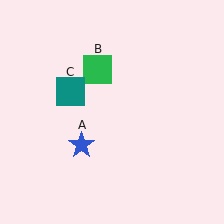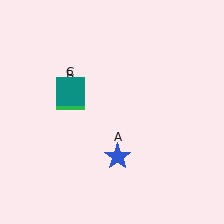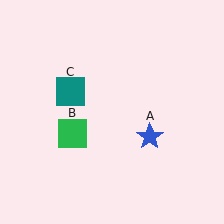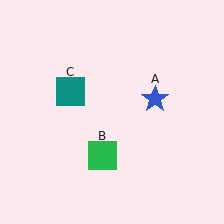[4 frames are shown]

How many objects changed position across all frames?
2 objects changed position: blue star (object A), green square (object B).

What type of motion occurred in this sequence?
The blue star (object A), green square (object B) rotated counterclockwise around the center of the scene.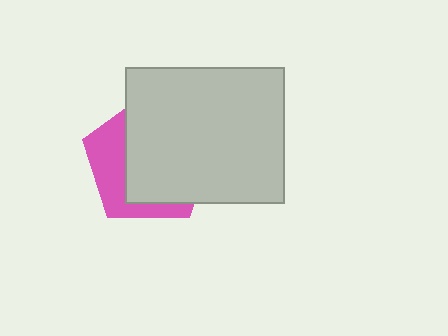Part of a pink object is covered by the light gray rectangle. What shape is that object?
It is a pentagon.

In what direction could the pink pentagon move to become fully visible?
The pink pentagon could move left. That would shift it out from behind the light gray rectangle entirely.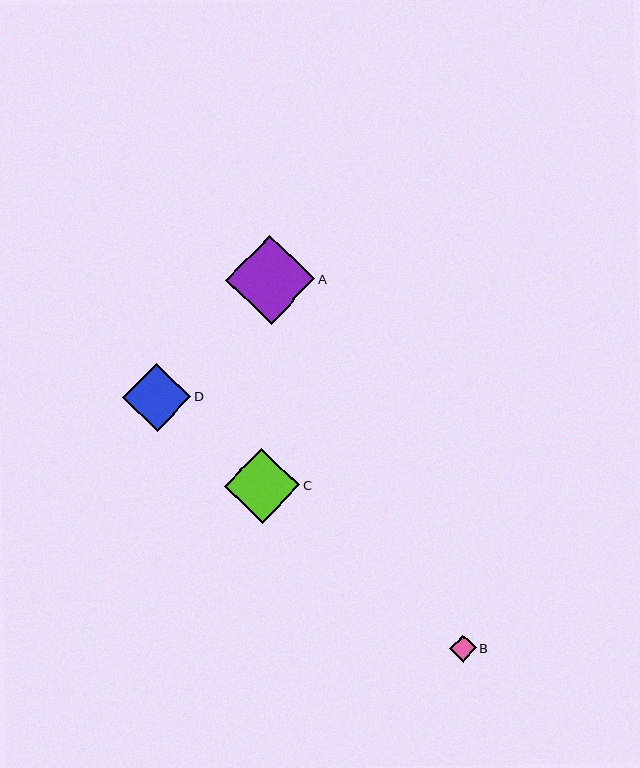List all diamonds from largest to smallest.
From largest to smallest: A, C, D, B.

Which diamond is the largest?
Diamond A is the largest with a size of approximately 89 pixels.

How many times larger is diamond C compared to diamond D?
Diamond C is approximately 1.1 times the size of diamond D.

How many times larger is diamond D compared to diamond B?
Diamond D is approximately 2.6 times the size of diamond B.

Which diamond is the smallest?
Diamond B is the smallest with a size of approximately 26 pixels.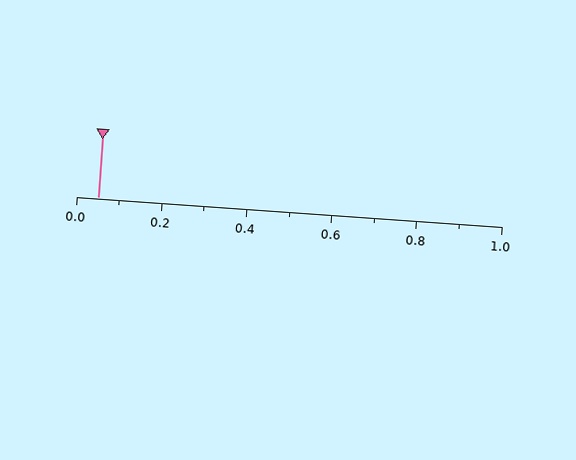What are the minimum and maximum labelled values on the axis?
The axis runs from 0.0 to 1.0.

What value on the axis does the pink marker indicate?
The marker indicates approximately 0.05.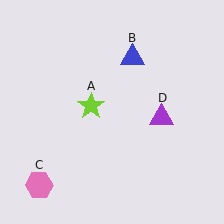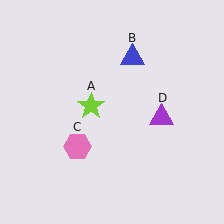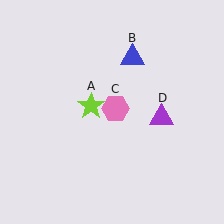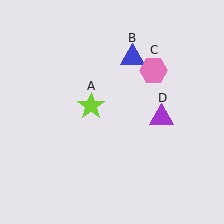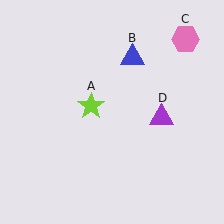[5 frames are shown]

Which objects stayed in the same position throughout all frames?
Lime star (object A) and blue triangle (object B) and purple triangle (object D) remained stationary.